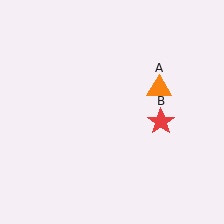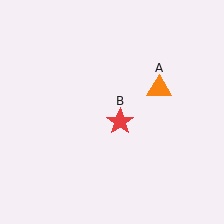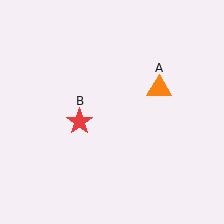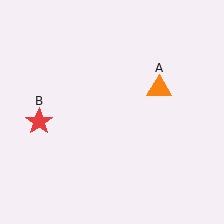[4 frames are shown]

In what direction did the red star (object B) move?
The red star (object B) moved left.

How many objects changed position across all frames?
1 object changed position: red star (object B).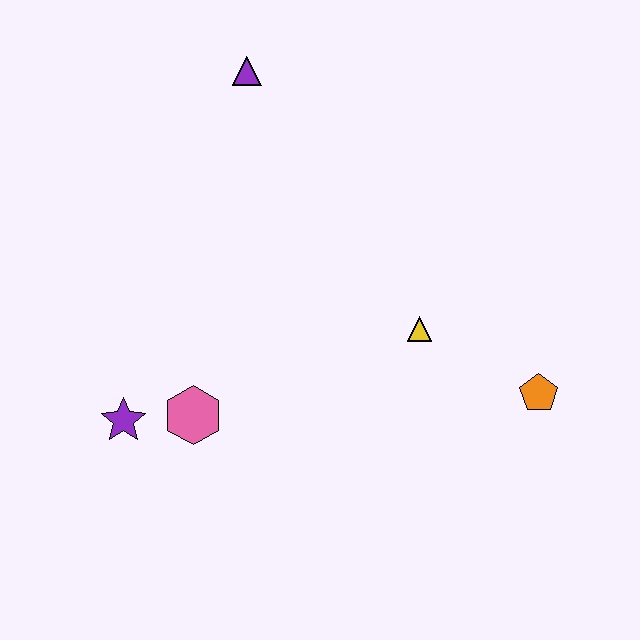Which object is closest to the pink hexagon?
The purple star is closest to the pink hexagon.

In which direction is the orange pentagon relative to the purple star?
The orange pentagon is to the right of the purple star.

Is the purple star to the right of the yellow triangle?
No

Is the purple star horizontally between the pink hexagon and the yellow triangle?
No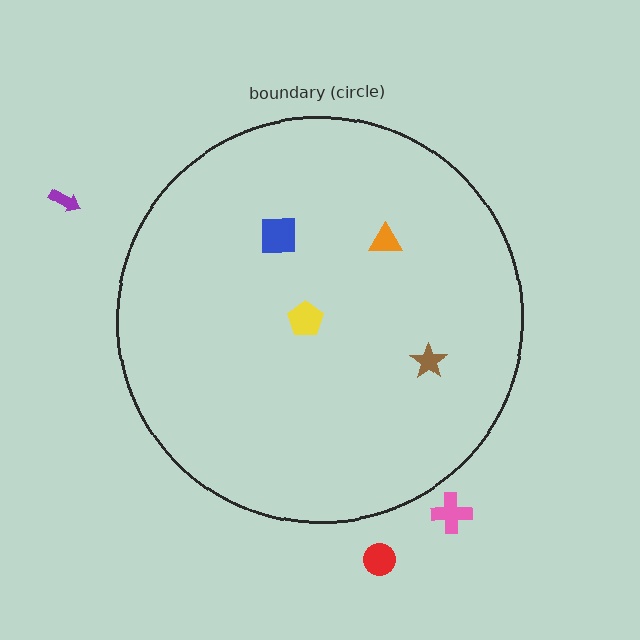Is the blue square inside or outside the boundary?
Inside.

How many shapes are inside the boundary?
4 inside, 3 outside.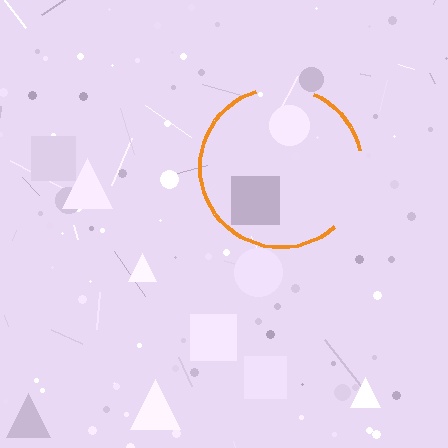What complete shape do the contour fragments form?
The contour fragments form a circle.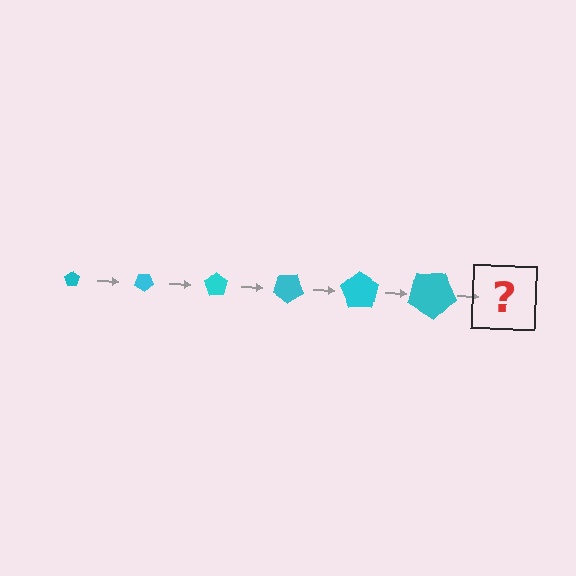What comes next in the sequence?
The next element should be a pentagon, larger than the previous one and rotated 210 degrees from the start.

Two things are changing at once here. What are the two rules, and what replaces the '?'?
The two rules are that the pentagon grows larger each step and it rotates 35 degrees each step. The '?' should be a pentagon, larger than the previous one and rotated 210 degrees from the start.